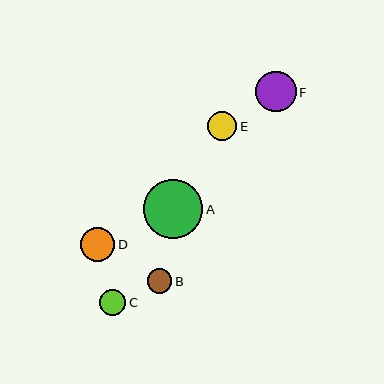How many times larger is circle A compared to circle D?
Circle A is approximately 1.7 times the size of circle D.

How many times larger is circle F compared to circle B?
Circle F is approximately 1.7 times the size of circle B.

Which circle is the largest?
Circle A is the largest with a size of approximately 59 pixels.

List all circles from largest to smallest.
From largest to smallest: A, F, D, E, C, B.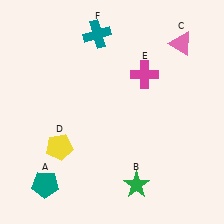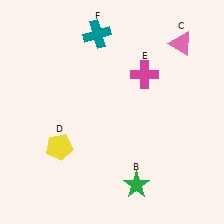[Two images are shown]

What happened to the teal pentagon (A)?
The teal pentagon (A) was removed in Image 2. It was in the bottom-left area of Image 1.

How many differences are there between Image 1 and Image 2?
There is 1 difference between the two images.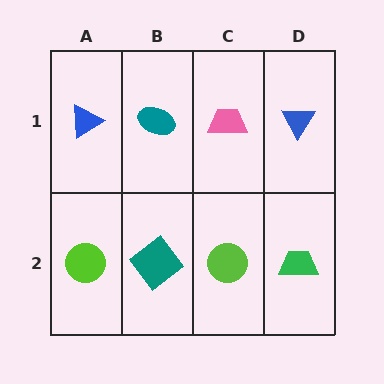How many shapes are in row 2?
4 shapes.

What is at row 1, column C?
A pink trapezoid.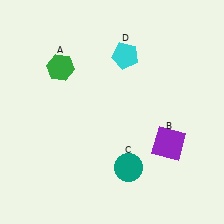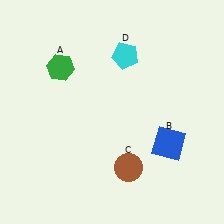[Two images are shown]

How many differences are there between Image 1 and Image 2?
There are 2 differences between the two images.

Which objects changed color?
B changed from purple to blue. C changed from teal to brown.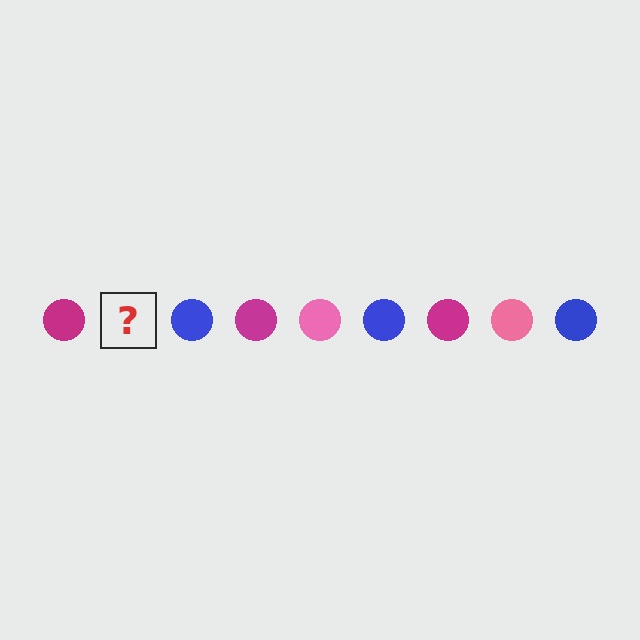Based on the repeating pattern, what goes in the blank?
The blank should be a pink circle.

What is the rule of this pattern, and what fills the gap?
The rule is that the pattern cycles through magenta, pink, blue circles. The gap should be filled with a pink circle.